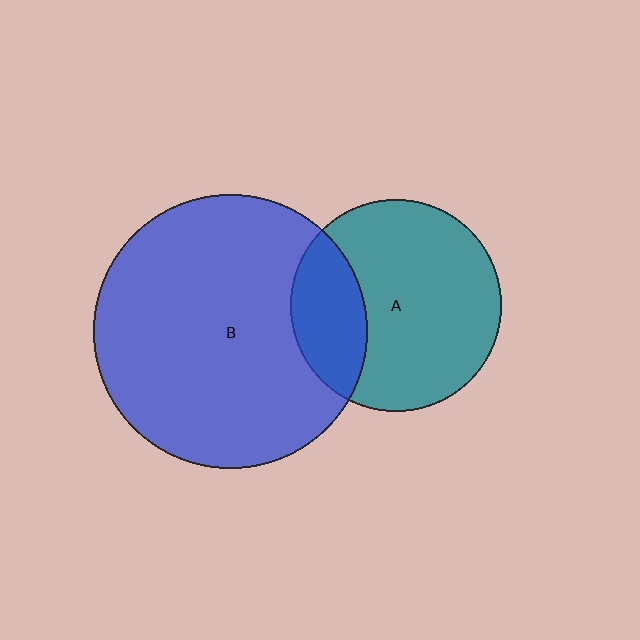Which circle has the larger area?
Circle B (blue).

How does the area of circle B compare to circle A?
Approximately 1.7 times.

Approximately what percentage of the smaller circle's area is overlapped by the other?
Approximately 25%.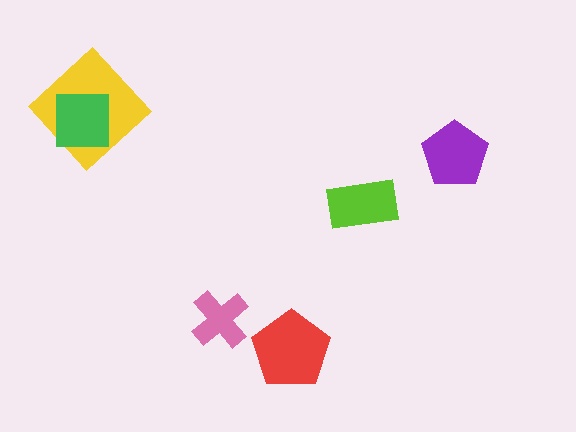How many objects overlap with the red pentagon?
0 objects overlap with the red pentagon.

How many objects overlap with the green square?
1 object overlaps with the green square.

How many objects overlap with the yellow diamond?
1 object overlaps with the yellow diamond.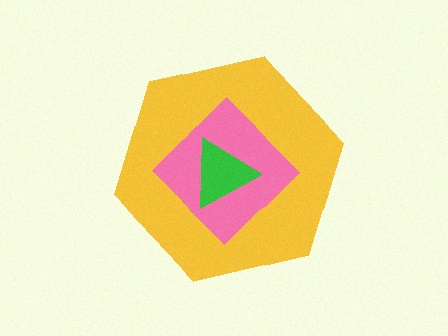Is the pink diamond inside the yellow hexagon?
Yes.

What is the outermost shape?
The yellow hexagon.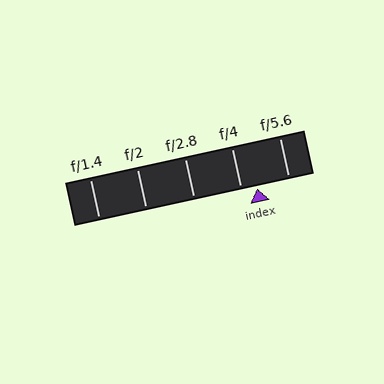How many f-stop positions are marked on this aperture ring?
There are 5 f-stop positions marked.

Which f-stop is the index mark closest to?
The index mark is closest to f/4.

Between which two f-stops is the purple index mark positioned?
The index mark is between f/4 and f/5.6.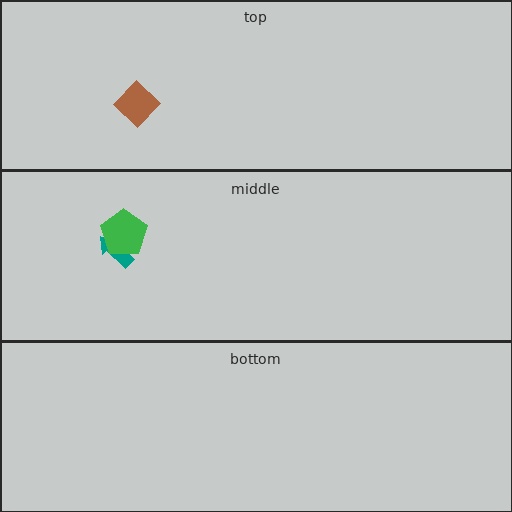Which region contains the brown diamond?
The top region.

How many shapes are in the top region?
1.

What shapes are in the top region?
The brown diamond.